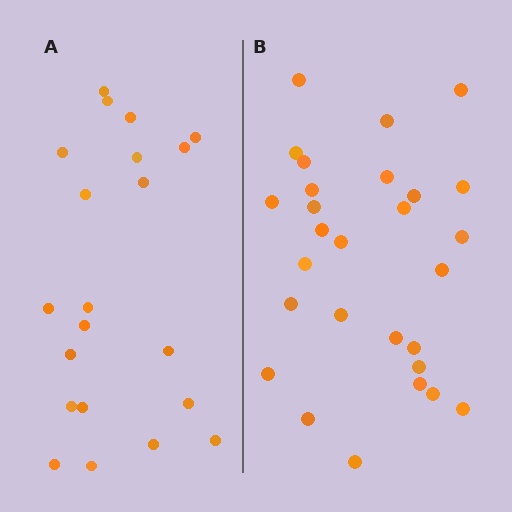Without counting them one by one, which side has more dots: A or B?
Region B (the right region) has more dots.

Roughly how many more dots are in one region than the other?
Region B has roughly 8 or so more dots than region A.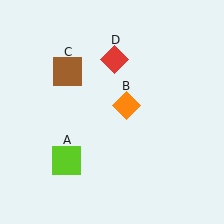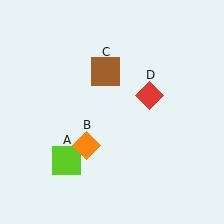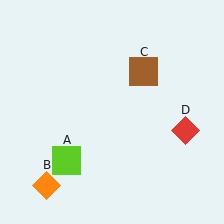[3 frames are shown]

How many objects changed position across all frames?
3 objects changed position: orange diamond (object B), brown square (object C), red diamond (object D).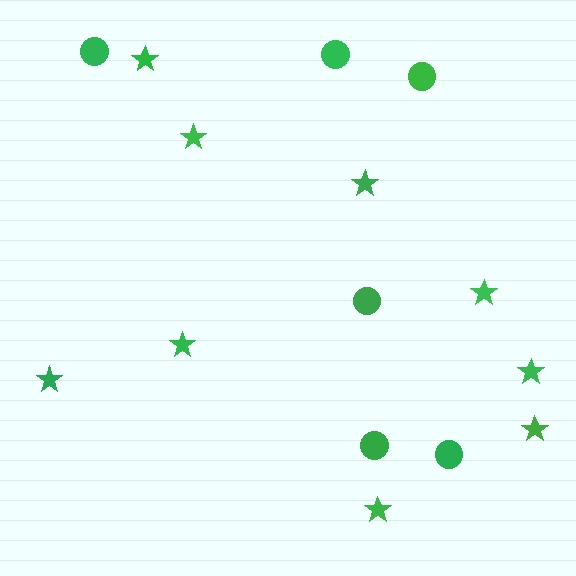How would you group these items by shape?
There are 2 groups: one group of stars (9) and one group of circles (6).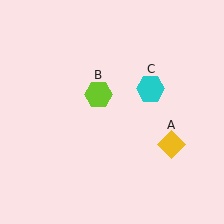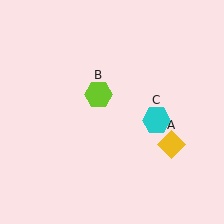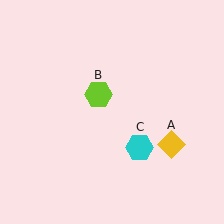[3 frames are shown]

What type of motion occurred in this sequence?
The cyan hexagon (object C) rotated clockwise around the center of the scene.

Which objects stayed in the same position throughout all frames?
Yellow diamond (object A) and lime hexagon (object B) remained stationary.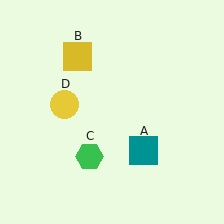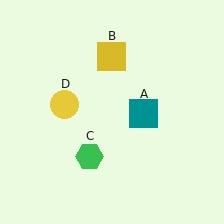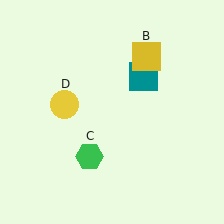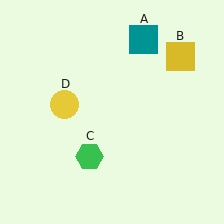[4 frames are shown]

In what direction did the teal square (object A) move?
The teal square (object A) moved up.